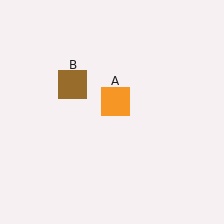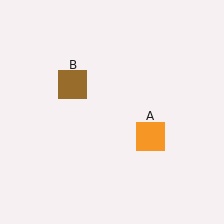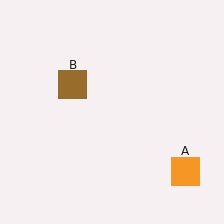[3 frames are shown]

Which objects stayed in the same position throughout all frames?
Brown square (object B) remained stationary.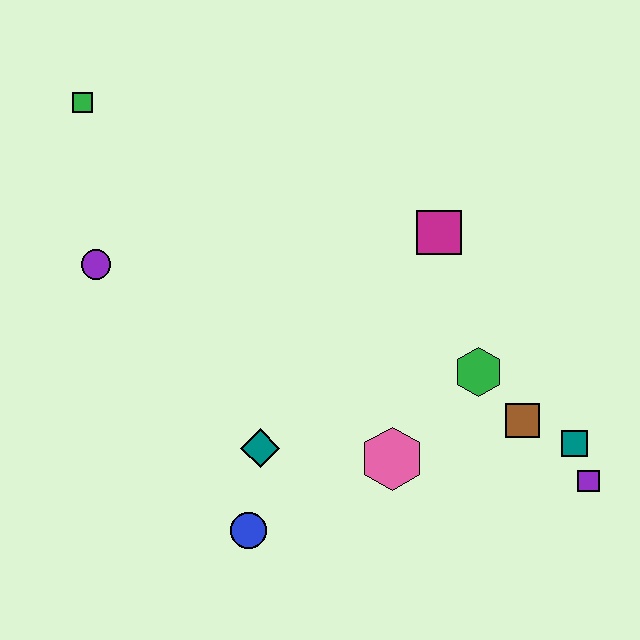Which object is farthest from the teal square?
The green square is farthest from the teal square.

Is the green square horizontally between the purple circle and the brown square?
No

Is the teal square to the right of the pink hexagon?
Yes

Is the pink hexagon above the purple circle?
No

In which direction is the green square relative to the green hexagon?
The green square is to the left of the green hexagon.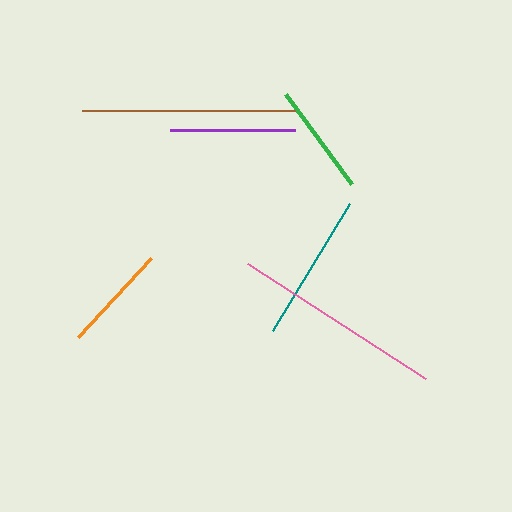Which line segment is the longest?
The brown line is the longest at approximately 214 pixels.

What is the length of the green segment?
The green segment is approximately 112 pixels long.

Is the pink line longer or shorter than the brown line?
The brown line is longer than the pink line.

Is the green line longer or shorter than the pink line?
The pink line is longer than the green line.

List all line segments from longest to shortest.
From longest to shortest: brown, pink, teal, purple, green, orange.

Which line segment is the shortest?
The orange line is the shortest at approximately 108 pixels.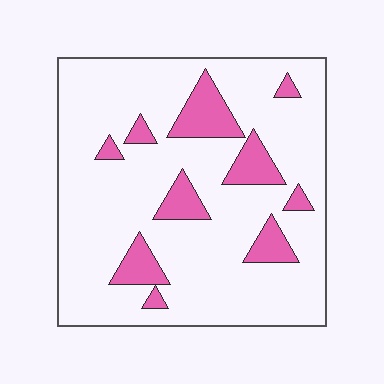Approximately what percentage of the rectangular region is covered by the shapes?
Approximately 15%.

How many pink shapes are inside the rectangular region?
10.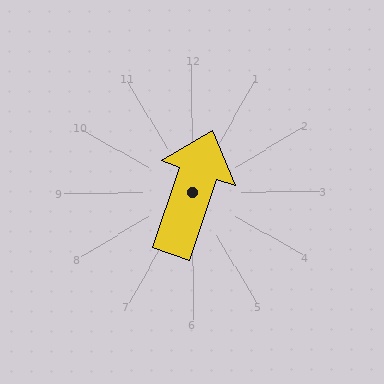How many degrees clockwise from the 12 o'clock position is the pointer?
Approximately 19 degrees.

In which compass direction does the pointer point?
North.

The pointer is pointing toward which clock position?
Roughly 1 o'clock.